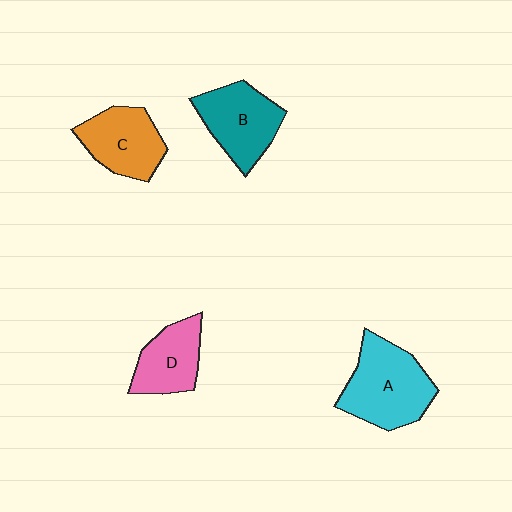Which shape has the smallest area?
Shape D (pink).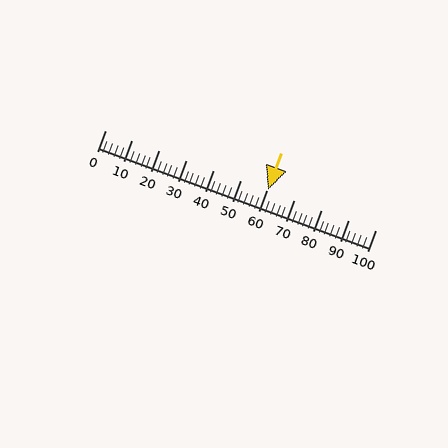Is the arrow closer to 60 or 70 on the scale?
The arrow is closer to 60.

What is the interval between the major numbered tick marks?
The major tick marks are spaced 10 units apart.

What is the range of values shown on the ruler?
The ruler shows values from 0 to 100.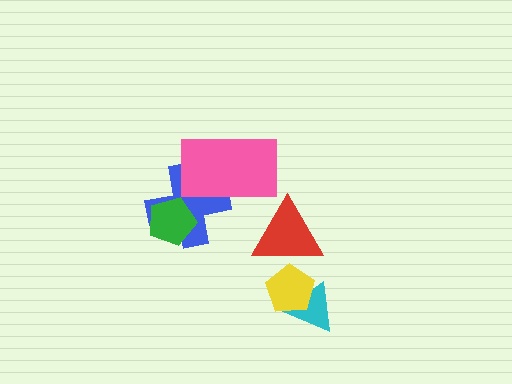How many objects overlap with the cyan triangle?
1 object overlaps with the cyan triangle.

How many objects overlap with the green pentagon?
1 object overlaps with the green pentagon.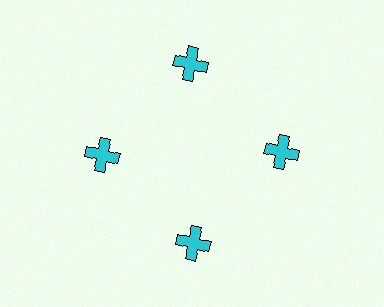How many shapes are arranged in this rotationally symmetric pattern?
There are 4 shapes, arranged in 4 groups of 1.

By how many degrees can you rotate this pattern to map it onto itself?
The pattern maps onto itself every 90 degrees of rotation.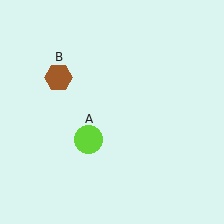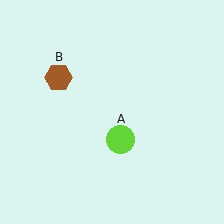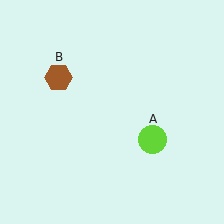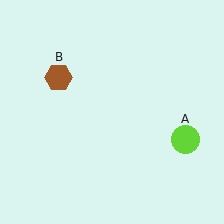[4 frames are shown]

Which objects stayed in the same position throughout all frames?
Brown hexagon (object B) remained stationary.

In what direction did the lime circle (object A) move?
The lime circle (object A) moved right.